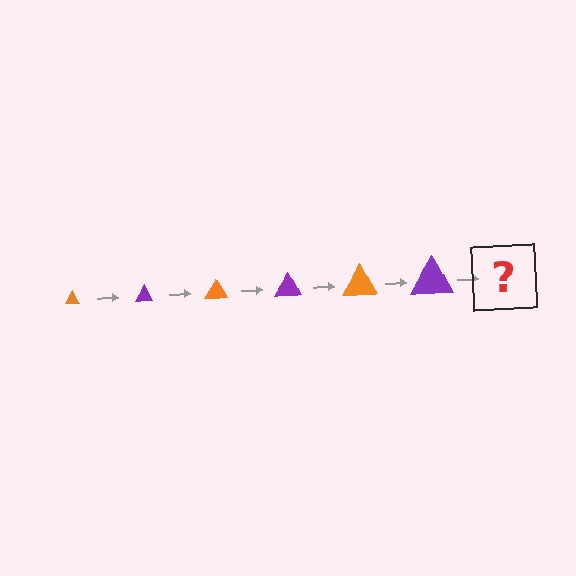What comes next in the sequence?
The next element should be an orange triangle, larger than the previous one.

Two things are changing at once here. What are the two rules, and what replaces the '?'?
The two rules are that the triangle grows larger each step and the color cycles through orange and purple. The '?' should be an orange triangle, larger than the previous one.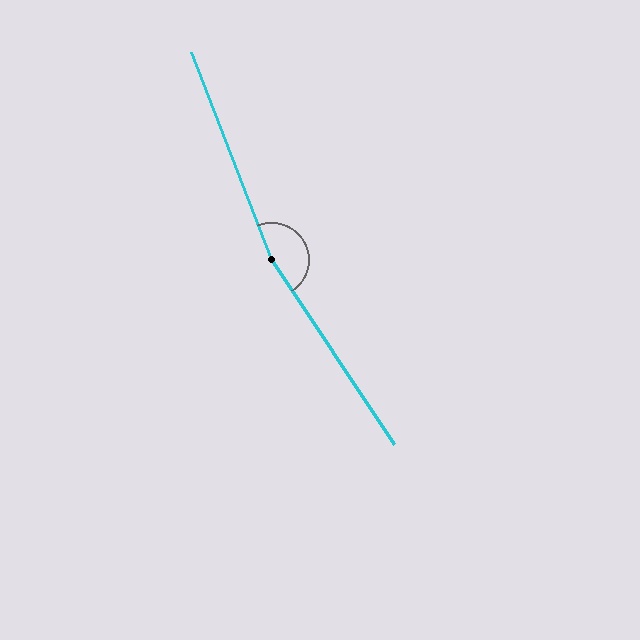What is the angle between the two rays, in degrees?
Approximately 167 degrees.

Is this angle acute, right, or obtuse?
It is obtuse.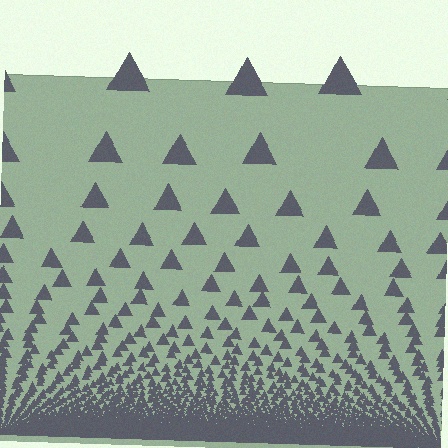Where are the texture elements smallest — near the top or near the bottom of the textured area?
Near the bottom.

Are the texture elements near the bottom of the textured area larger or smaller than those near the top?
Smaller. The gradient is inverted — elements near the bottom are smaller and denser.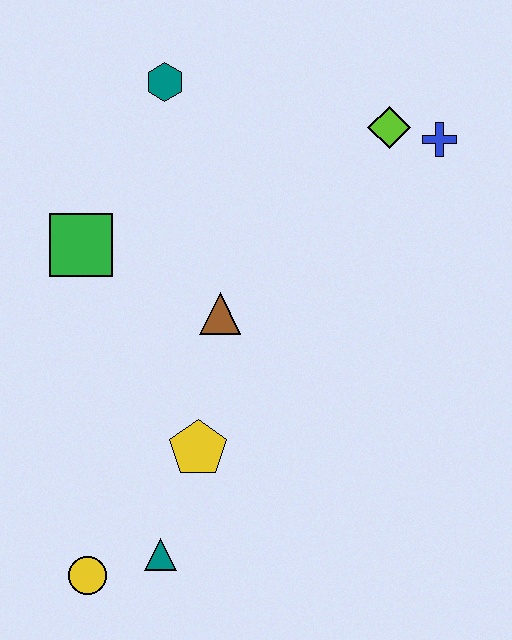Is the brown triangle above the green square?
No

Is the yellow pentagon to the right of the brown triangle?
No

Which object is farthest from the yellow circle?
The blue cross is farthest from the yellow circle.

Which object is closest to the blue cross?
The lime diamond is closest to the blue cross.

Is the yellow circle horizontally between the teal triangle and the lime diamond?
No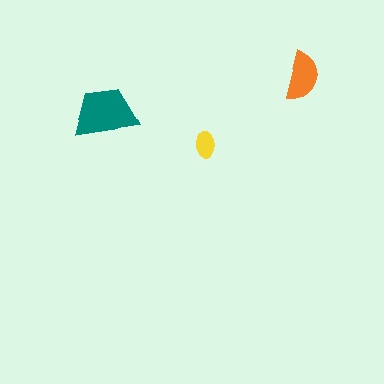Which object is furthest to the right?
The orange semicircle is rightmost.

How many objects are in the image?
There are 3 objects in the image.